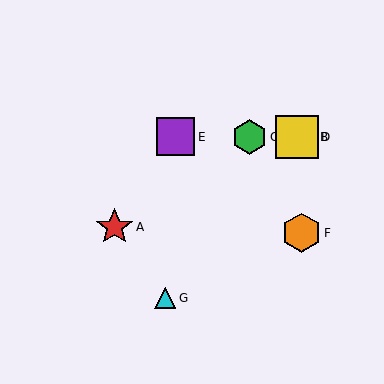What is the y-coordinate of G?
Object G is at y≈298.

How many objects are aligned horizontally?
4 objects (B, C, D, E) are aligned horizontally.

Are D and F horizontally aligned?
No, D is at y≈137 and F is at y≈233.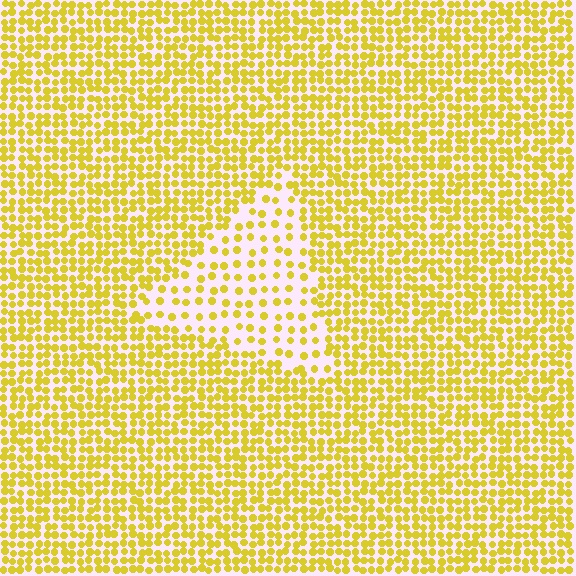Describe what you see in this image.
The image contains small yellow elements arranged at two different densities. A triangle-shaped region is visible where the elements are less densely packed than the surrounding area.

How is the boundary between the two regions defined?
The boundary is defined by a change in element density (approximately 2.3x ratio). All elements are the same color, size, and shape.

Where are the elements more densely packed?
The elements are more densely packed outside the triangle boundary.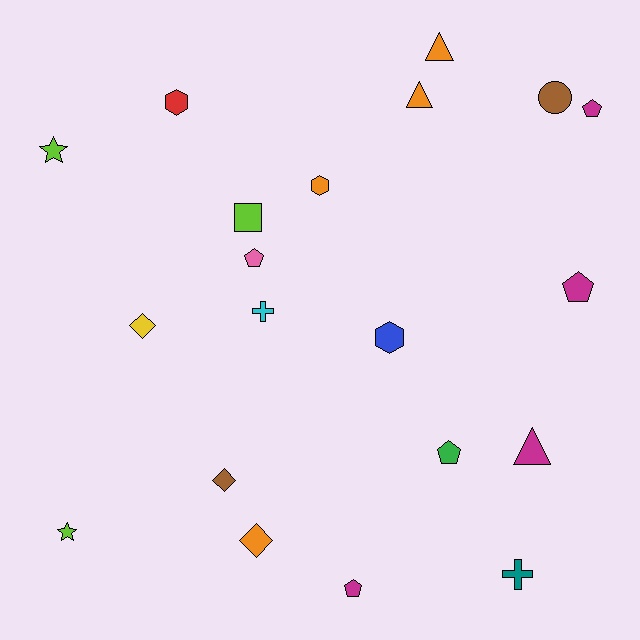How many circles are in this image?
There is 1 circle.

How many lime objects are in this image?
There are 3 lime objects.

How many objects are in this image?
There are 20 objects.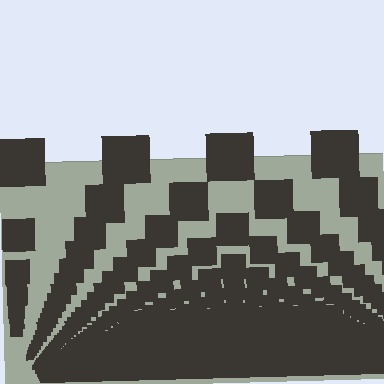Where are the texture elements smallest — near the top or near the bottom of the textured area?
Near the bottom.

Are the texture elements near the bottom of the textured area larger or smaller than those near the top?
Smaller. The gradient is inverted — elements near the bottom are smaller and denser.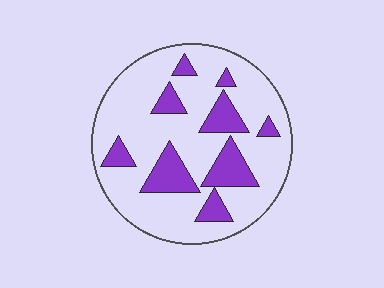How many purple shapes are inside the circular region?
9.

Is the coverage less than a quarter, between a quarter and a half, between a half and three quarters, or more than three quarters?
Less than a quarter.